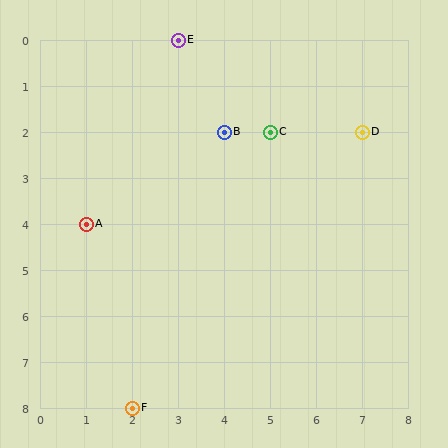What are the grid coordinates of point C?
Point C is at grid coordinates (5, 2).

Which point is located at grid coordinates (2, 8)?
Point F is at (2, 8).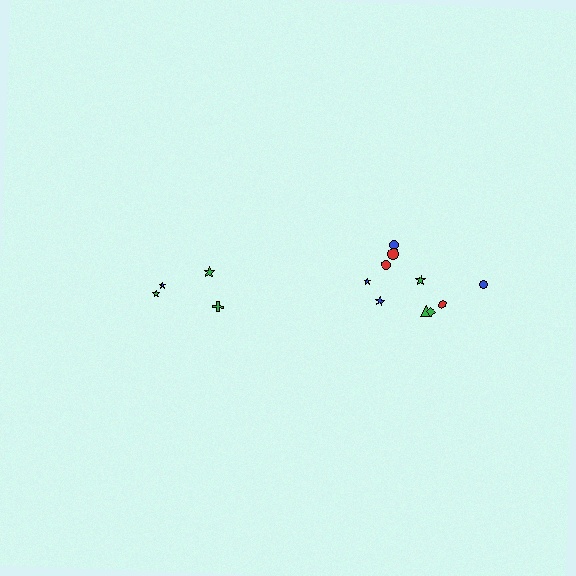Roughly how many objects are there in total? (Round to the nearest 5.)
Roughly 15 objects in total.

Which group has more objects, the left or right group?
The right group.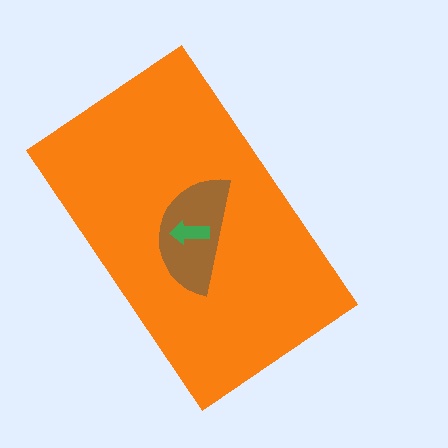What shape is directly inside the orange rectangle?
The brown semicircle.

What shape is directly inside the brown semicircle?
The green arrow.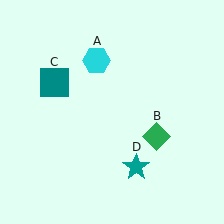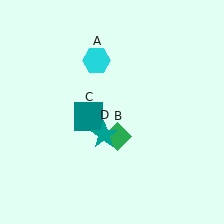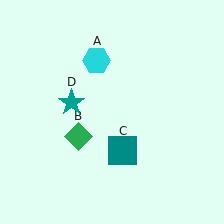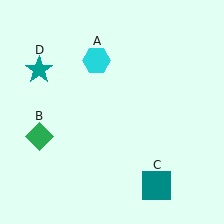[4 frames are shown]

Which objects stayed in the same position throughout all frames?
Cyan hexagon (object A) remained stationary.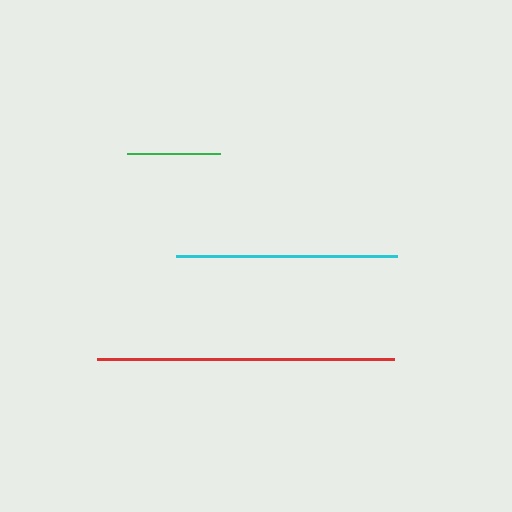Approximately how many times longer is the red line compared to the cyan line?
The red line is approximately 1.3 times the length of the cyan line.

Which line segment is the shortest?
The green line is the shortest at approximately 94 pixels.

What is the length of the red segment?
The red segment is approximately 297 pixels long.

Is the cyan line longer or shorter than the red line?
The red line is longer than the cyan line.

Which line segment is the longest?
The red line is the longest at approximately 297 pixels.